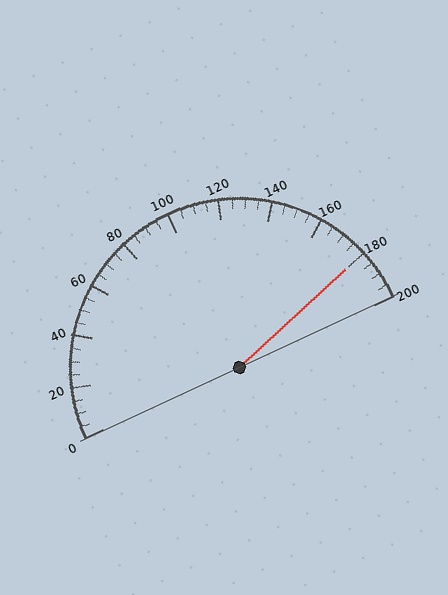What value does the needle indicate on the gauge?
The needle indicates approximately 180.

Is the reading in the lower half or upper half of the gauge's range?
The reading is in the upper half of the range (0 to 200).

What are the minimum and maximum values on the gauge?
The gauge ranges from 0 to 200.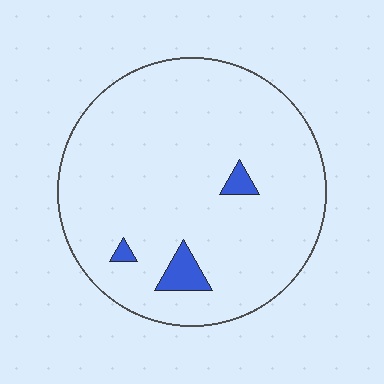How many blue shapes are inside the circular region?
3.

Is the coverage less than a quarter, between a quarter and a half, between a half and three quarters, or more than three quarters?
Less than a quarter.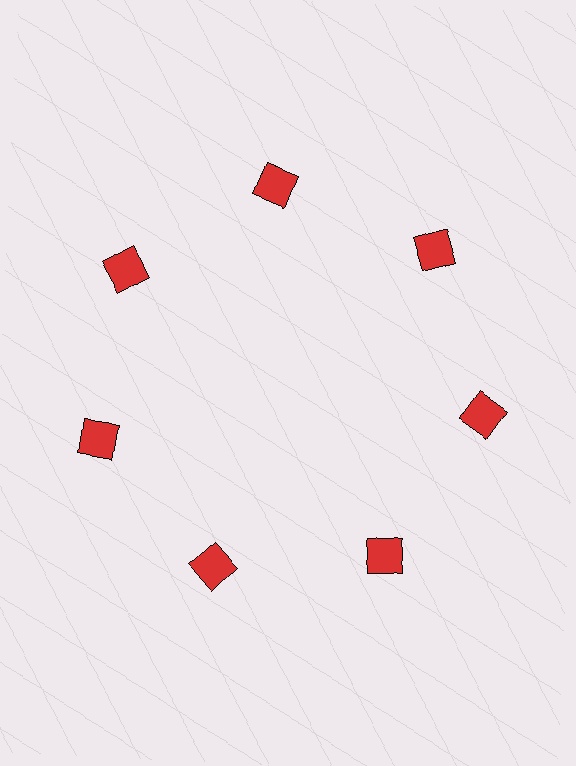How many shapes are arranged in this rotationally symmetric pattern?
There are 7 shapes, arranged in 7 groups of 1.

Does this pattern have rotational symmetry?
Yes, this pattern has 7-fold rotational symmetry. It looks the same after rotating 51 degrees around the center.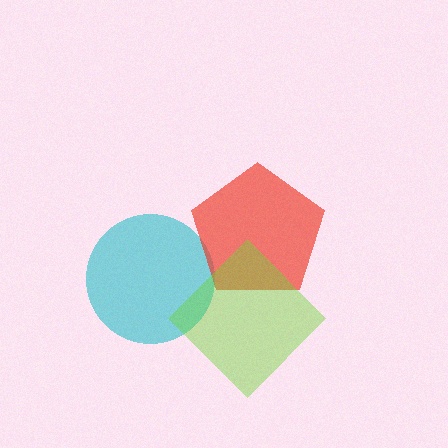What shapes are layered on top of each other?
The layered shapes are: a cyan circle, a red pentagon, a lime diamond.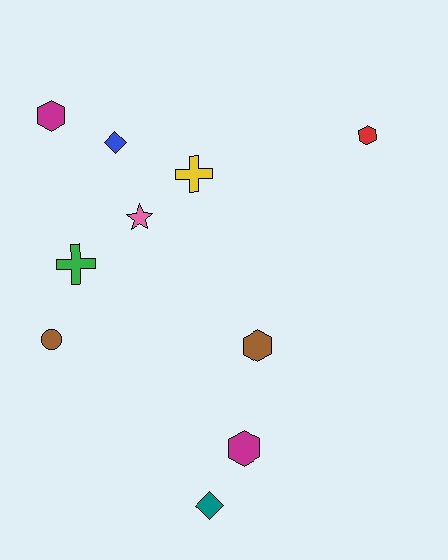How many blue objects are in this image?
There is 1 blue object.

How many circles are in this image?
There is 1 circle.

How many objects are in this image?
There are 10 objects.